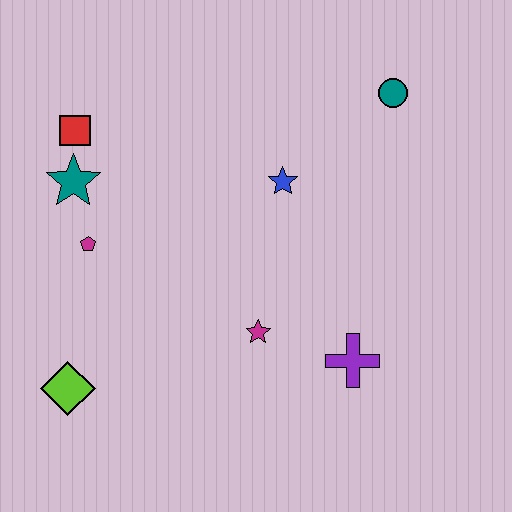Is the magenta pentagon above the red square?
No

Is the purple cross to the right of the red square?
Yes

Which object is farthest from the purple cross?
The red square is farthest from the purple cross.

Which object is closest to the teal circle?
The blue star is closest to the teal circle.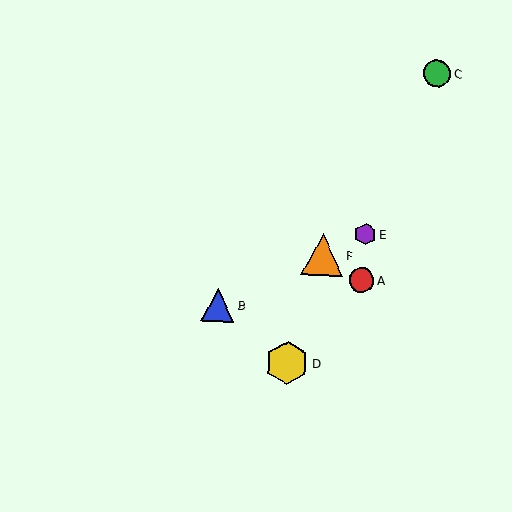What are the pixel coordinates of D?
Object D is at (287, 363).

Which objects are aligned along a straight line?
Objects B, E, F are aligned along a straight line.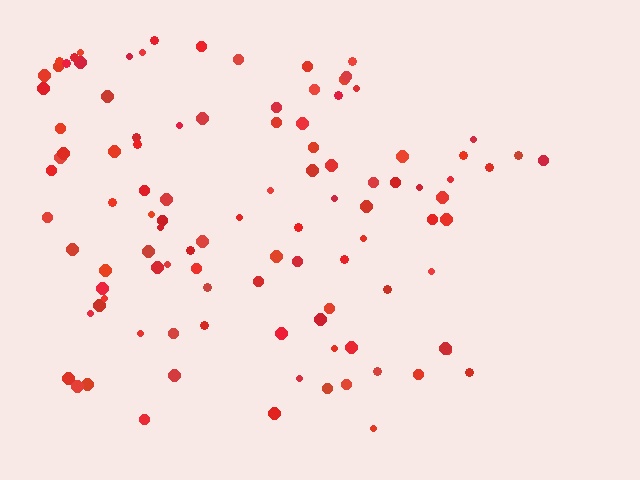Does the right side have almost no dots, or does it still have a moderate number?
Still a moderate number, just noticeably fewer than the left.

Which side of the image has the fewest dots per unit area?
The right.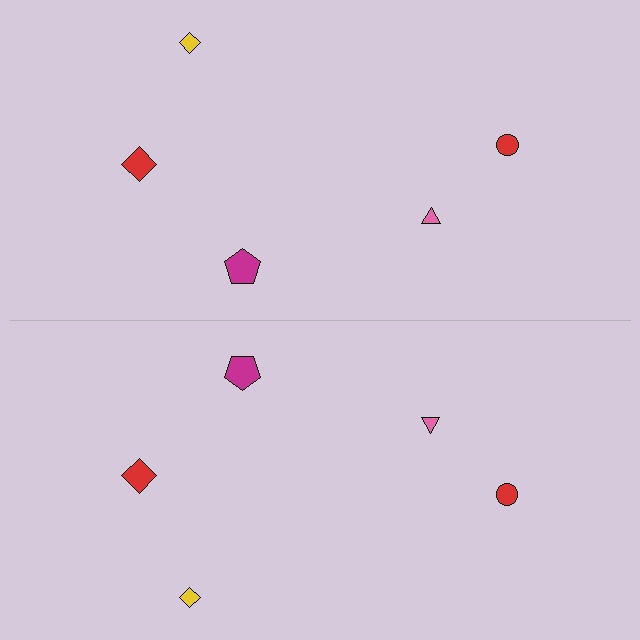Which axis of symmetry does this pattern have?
The pattern has a horizontal axis of symmetry running through the center of the image.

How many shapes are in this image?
There are 10 shapes in this image.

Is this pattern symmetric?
Yes, this pattern has bilateral (reflection) symmetry.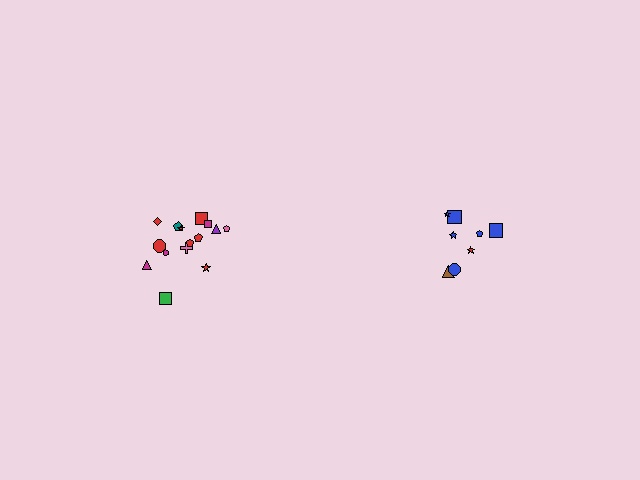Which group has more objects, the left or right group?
The left group.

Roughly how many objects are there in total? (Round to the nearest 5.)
Roughly 25 objects in total.